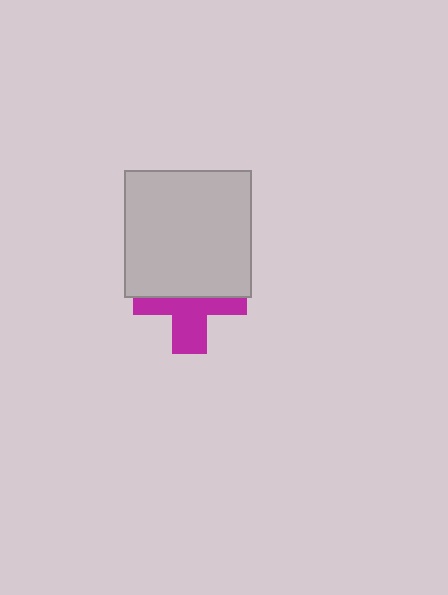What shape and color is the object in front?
The object in front is a light gray square.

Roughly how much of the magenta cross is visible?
About half of it is visible (roughly 49%).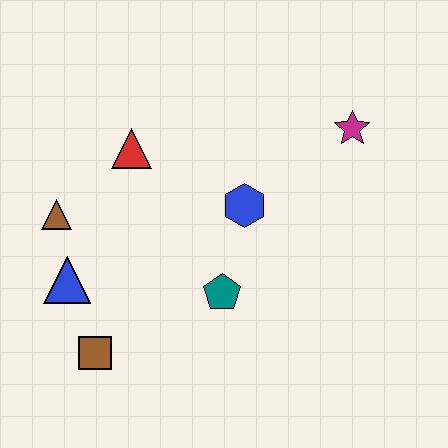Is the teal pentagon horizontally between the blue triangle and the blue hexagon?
Yes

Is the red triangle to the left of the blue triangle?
No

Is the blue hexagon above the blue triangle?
Yes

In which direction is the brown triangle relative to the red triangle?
The brown triangle is to the left of the red triangle.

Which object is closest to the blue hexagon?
The teal pentagon is closest to the blue hexagon.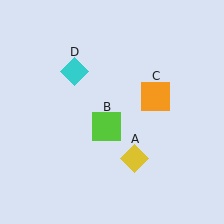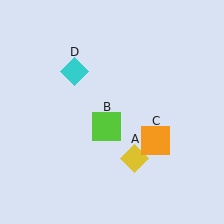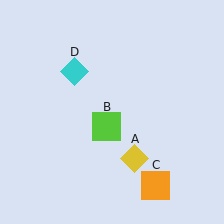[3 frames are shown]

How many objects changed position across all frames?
1 object changed position: orange square (object C).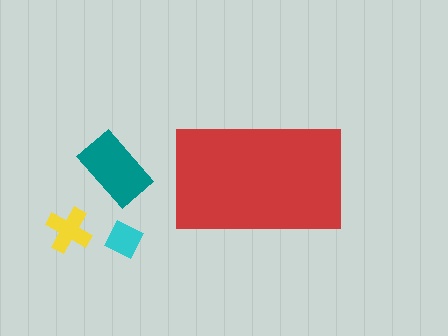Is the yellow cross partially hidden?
No, the yellow cross is fully visible.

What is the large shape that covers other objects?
A red rectangle.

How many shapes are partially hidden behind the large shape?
0 shapes are partially hidden.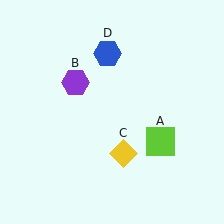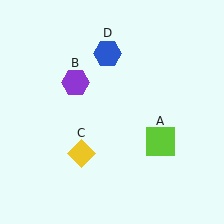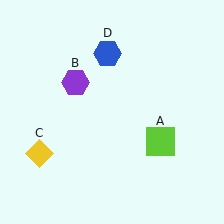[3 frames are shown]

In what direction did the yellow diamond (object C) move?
The yellow diamond (object C) moved left.